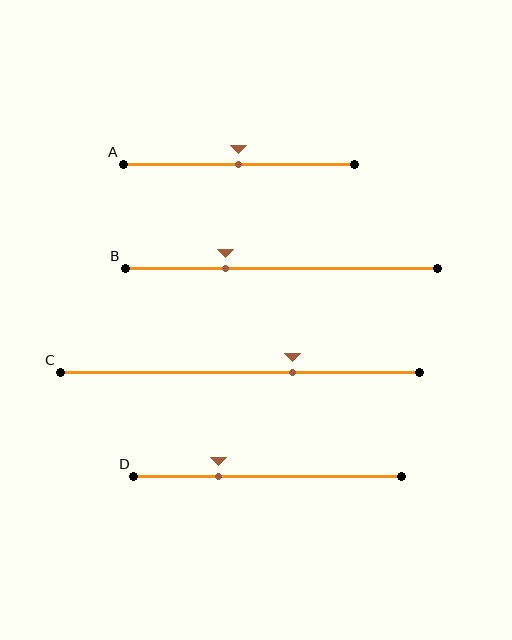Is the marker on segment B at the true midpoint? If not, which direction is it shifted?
No, the marker on segment B is shifted to the left by about 18% of the segment length.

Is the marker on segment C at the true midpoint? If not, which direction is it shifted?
No, the marker on segment C is shifted to the right by about 15% of the segment length.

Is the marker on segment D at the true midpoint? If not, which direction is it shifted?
No, the marker on segment D is shifted to the left by about 18% of the segment length.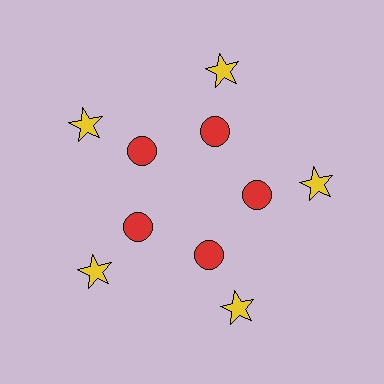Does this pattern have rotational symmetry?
Yes, this pattern has 5-fold rotational symmetry. It looks the same after rotating 72 degrees around the center.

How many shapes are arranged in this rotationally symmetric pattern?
There are 10 shapes, arranged in 5 groups of 2.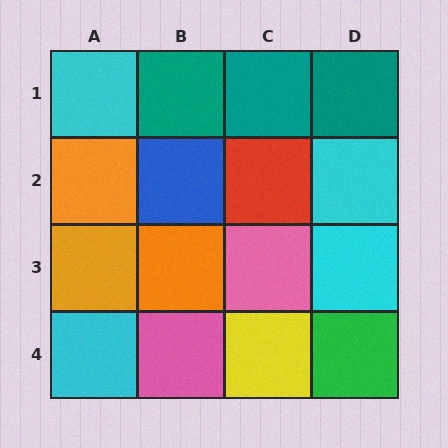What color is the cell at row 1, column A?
Cyan.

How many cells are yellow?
1 cell is yellow.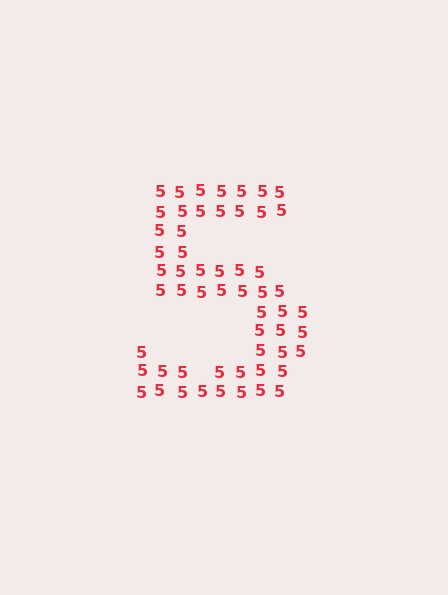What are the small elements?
The small elements are digit 5's.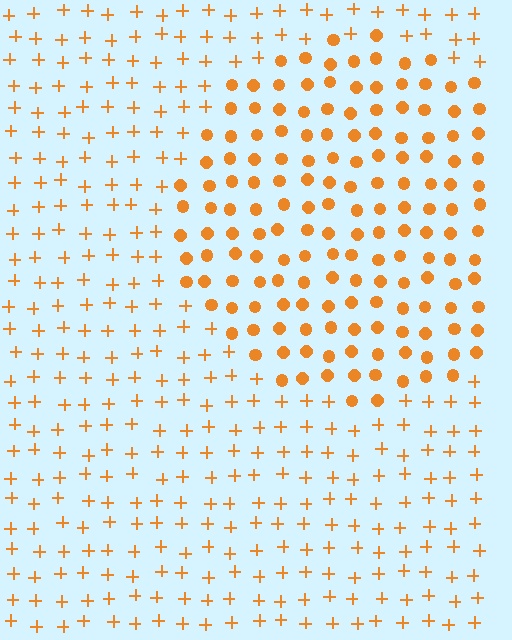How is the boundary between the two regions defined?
The boundary is defined by a change in element shape: circles inside vs. plus signs outside. All elements share the same color and spacing.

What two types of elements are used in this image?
The image uses circles inside the circle region and plus signs outside it.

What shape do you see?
I see a circle.